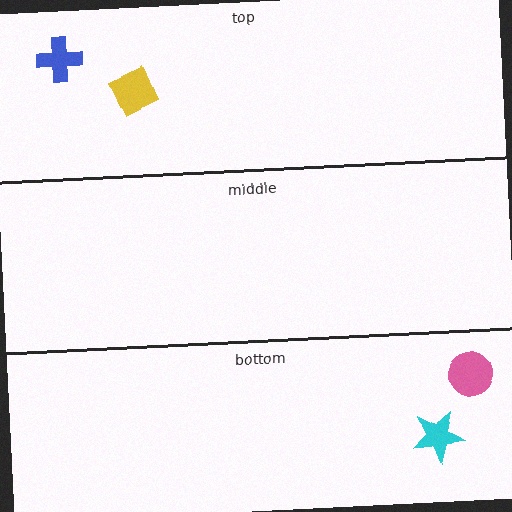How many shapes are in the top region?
2.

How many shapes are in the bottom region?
2.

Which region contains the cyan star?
The bottom region.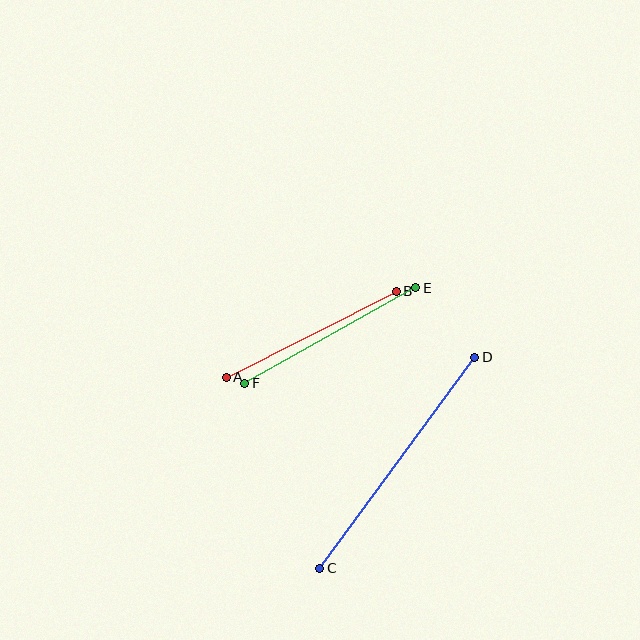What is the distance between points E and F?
The distance is approximately 196 pixels.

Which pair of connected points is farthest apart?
Points C and D are farthest apart.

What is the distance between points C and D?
The distance is approximately 262 pixels.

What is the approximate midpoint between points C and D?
The midpoint is at approximately (397, 463) pixels.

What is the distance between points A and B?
The distance is approximately 190 pixels.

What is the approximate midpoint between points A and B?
The midpoint is at approximately (311, 334) pixels.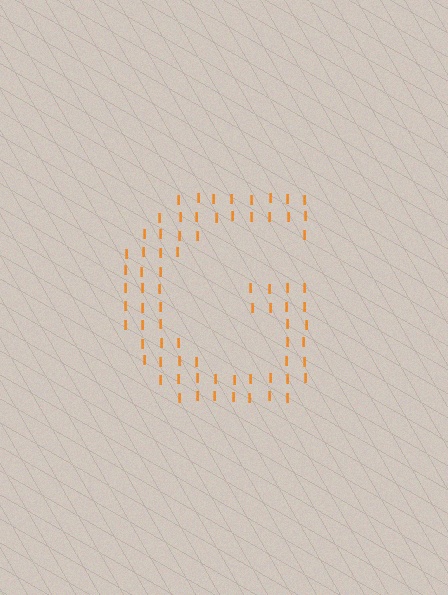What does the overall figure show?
The overall figure shows the letter G.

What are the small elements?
The small elements are letter I's.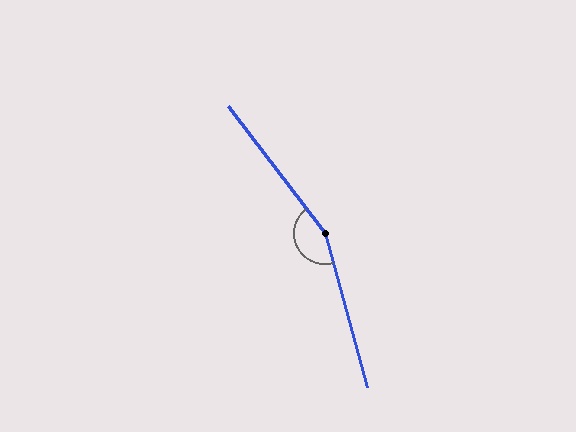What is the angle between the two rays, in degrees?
Approximately 158 degrees.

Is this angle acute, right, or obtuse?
It is obtuse.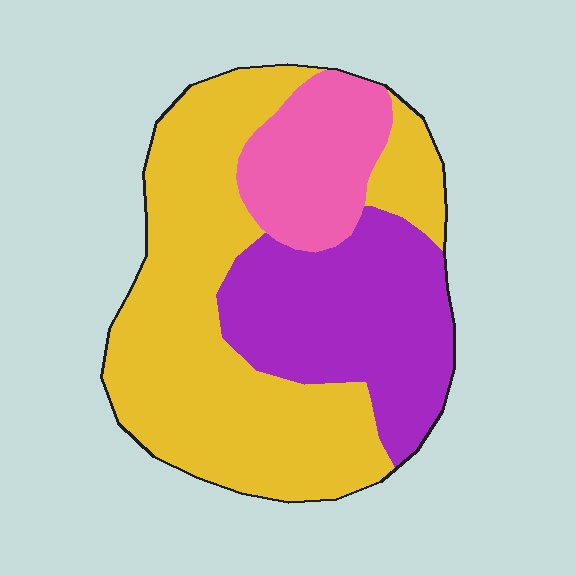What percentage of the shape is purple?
Purple covers about 30% of the shape.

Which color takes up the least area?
Pink, at roughly 15%.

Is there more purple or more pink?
Purple.